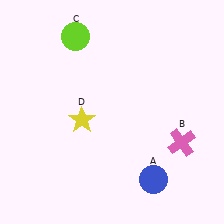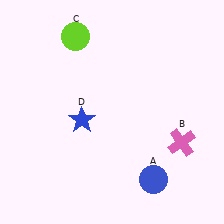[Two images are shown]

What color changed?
The star (D) changed from yellow in Image 1 to blue in Image 2.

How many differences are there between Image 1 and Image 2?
There is 1 difference between the two images.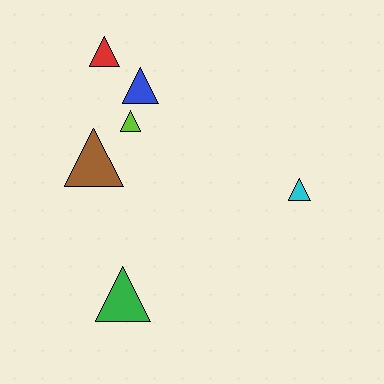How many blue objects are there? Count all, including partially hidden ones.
There is 1 blue object.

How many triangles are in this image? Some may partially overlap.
There are 6 triangles.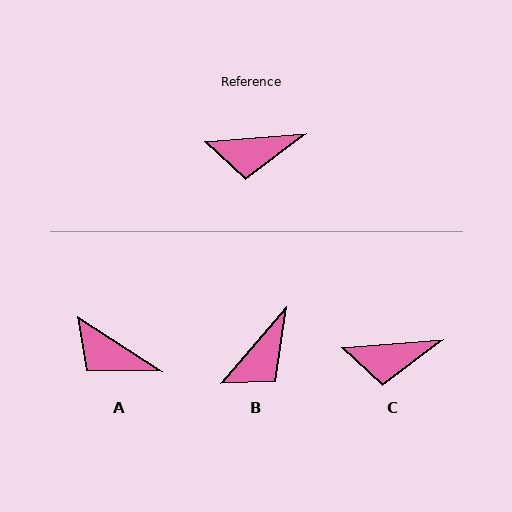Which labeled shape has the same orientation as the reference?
C.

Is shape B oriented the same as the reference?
No, it is off by about 45 degrees.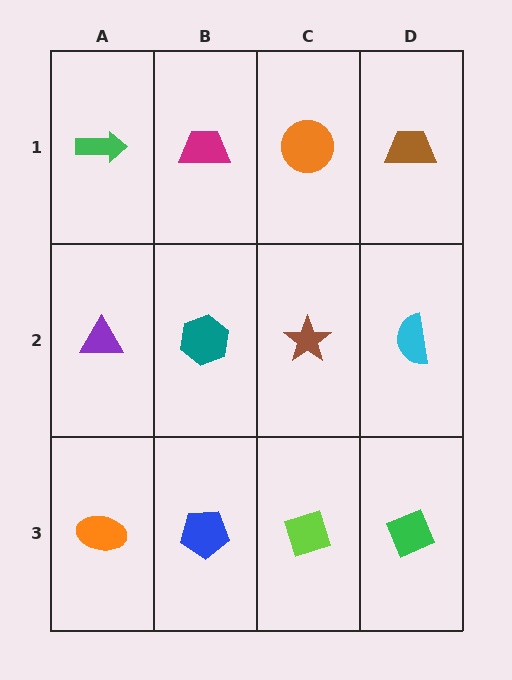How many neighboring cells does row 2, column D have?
3.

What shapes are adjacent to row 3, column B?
A teal hexagon (row 2, column B), an orange ellipse (row 3, column A), a lime diamond (row 3, column C).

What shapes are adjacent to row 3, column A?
A purple triangle (row 2, column A), a blue pentagon (row 3, column B).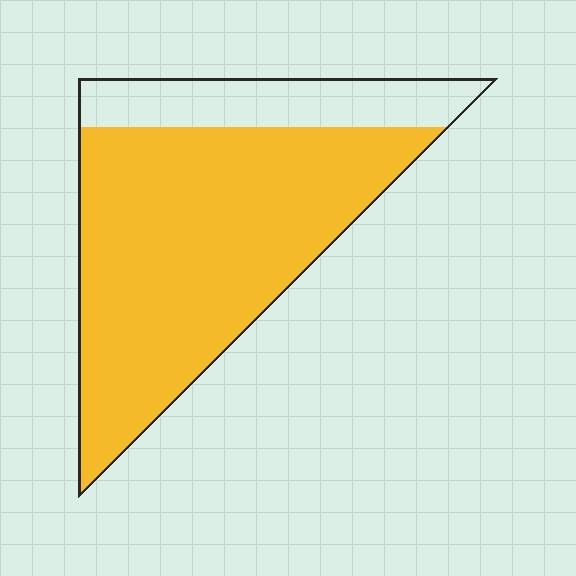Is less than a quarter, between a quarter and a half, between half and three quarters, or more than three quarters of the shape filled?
More than three quarters.